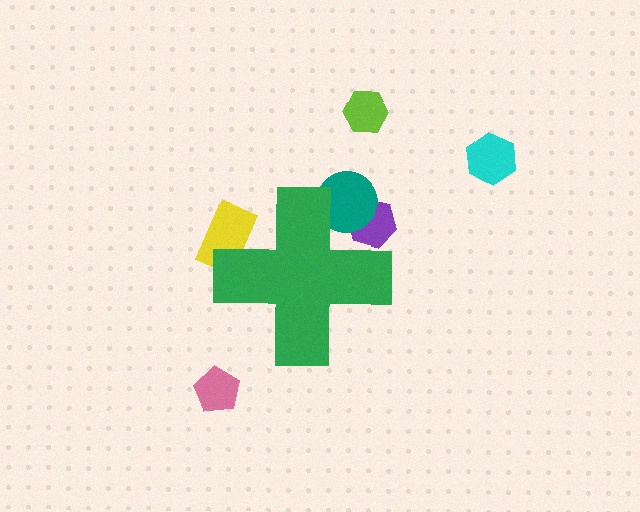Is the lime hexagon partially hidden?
No, the lime hexagon is fully visible.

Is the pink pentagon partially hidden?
No, the pink pentagon is fully visible.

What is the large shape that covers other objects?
A green cross.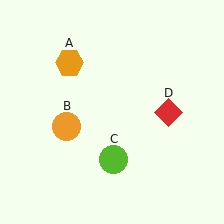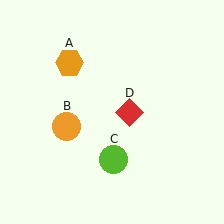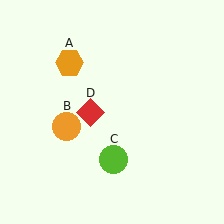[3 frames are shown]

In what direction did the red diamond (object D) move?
The red diamond (object D) moved left.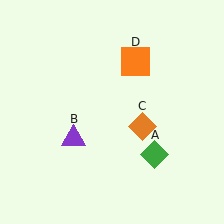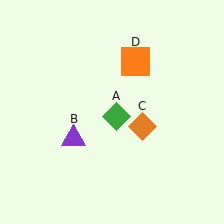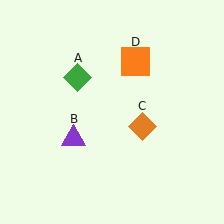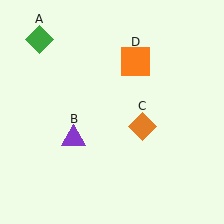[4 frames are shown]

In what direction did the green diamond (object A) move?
The green diamond (object A) moved up and to the left.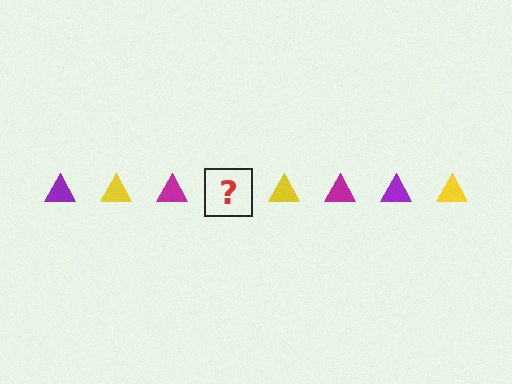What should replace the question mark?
The question mark should be replaced with a purple triangle.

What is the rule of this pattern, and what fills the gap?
The rule is that the pattern cycles through purple, yellow, magenta triangles. The gap should be filled with a purple triangle.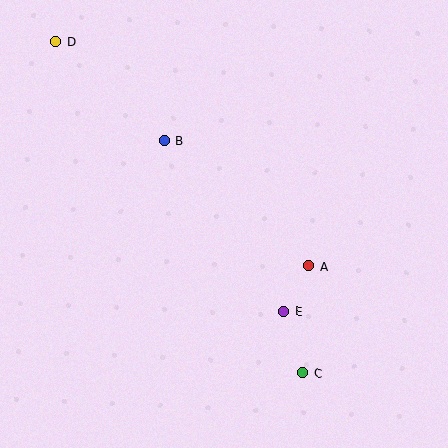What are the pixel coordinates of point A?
Point A is at (309, 266).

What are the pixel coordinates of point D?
Point D is at (56, 41).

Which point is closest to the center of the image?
Point A at (309, 266) is closest to the center.